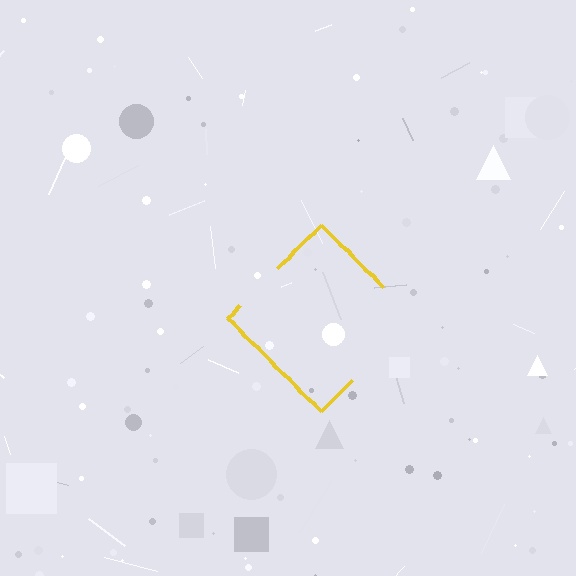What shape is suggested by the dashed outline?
The dashed outline suggests a diamond.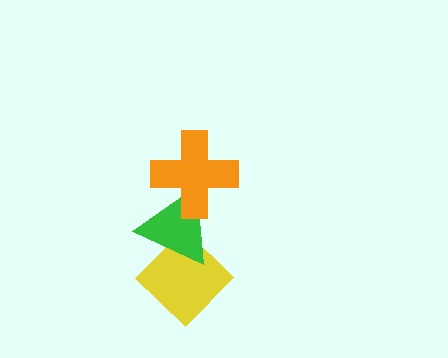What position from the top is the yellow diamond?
The yellow diamond is 3rd from the top.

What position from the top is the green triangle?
The green triangle is 2nd from the top.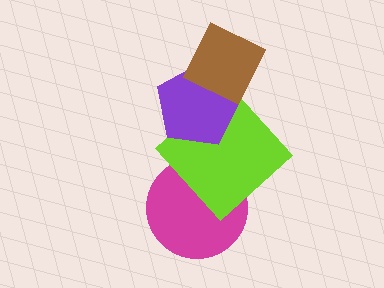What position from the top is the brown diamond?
The brown diamond is 1st from the top.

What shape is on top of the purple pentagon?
The brown diamond is on top of the purple pentagon.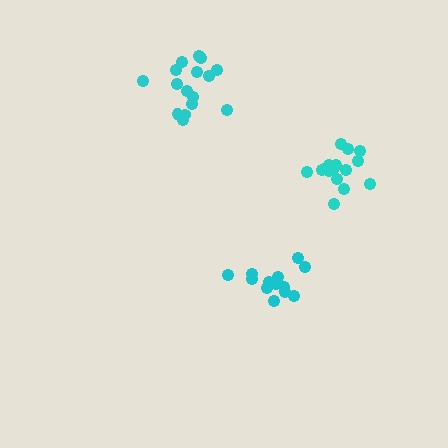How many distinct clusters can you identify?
There are 3 distinct clusters.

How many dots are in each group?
Group 1: 16 dots, Group 2: 13 dots, Group 3: 16 dots (45 total).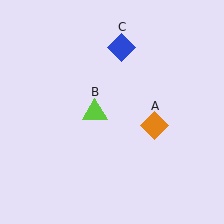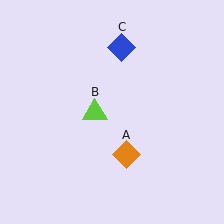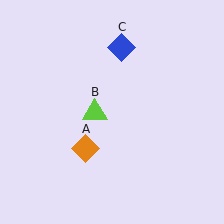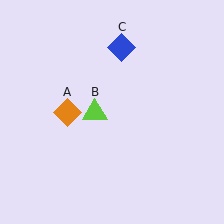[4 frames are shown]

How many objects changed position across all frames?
1 object changed position: orange diamond (object A).